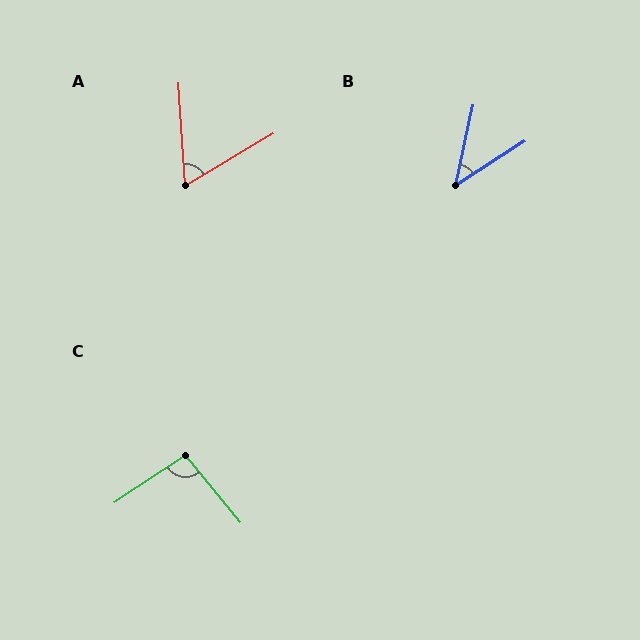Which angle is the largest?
C, at approximately 95 degrees.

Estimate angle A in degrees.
Approximately 63 degrees.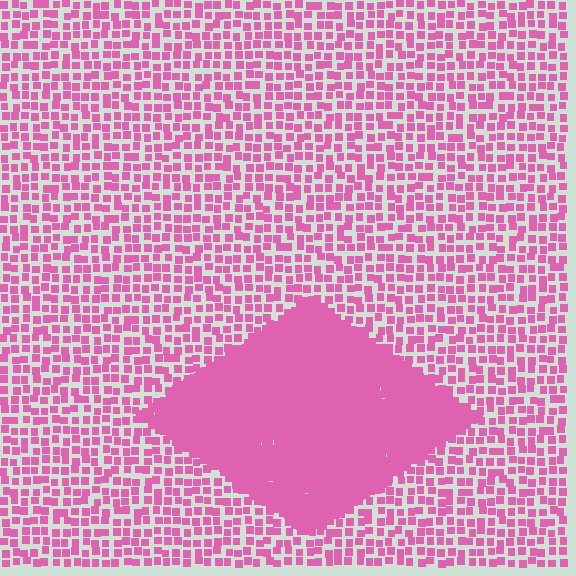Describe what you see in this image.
The image contains small pink elements arranged at two different densities. A diamond-shaped region is visible where the elements are more densely packed than the surrounding area.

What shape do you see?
I see a diamond.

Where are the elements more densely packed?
The elements are more densely packed inside the diamond boundary.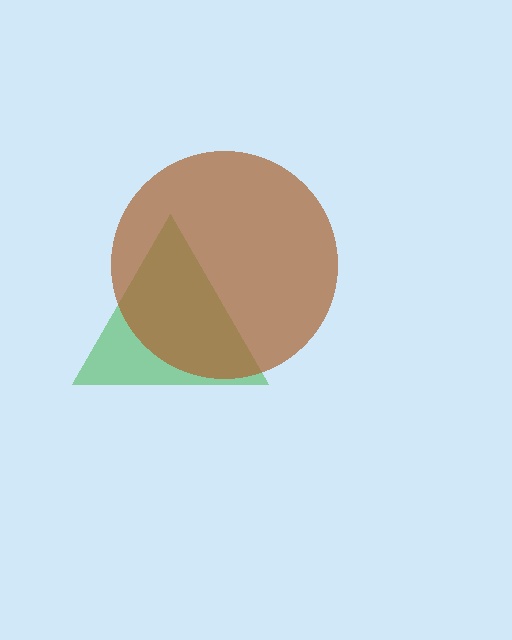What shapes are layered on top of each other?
The layered shapes are: a green triangle, a brown circle.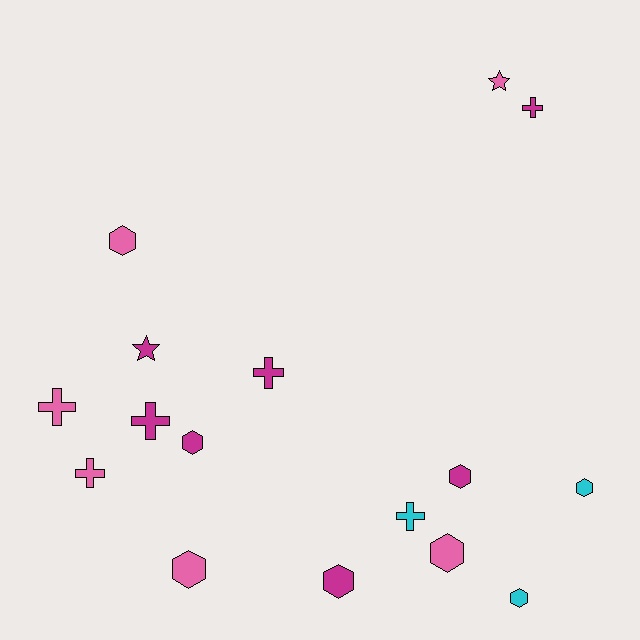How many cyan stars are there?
There are no cyan stars.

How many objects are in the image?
There are 16 objects.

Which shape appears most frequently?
Hexagon, with 8 objects.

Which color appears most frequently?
Magenta, with 7 objects.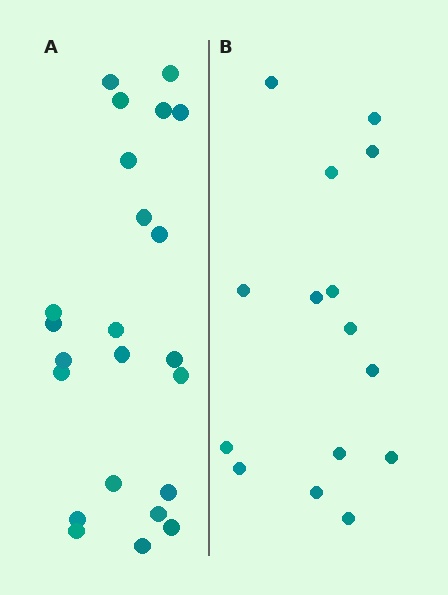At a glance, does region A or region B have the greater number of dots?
Region A (the left region) has more dots.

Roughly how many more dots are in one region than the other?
Region A has roughly 8 or so more dots than region B.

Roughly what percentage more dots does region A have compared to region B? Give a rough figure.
About 55% more.